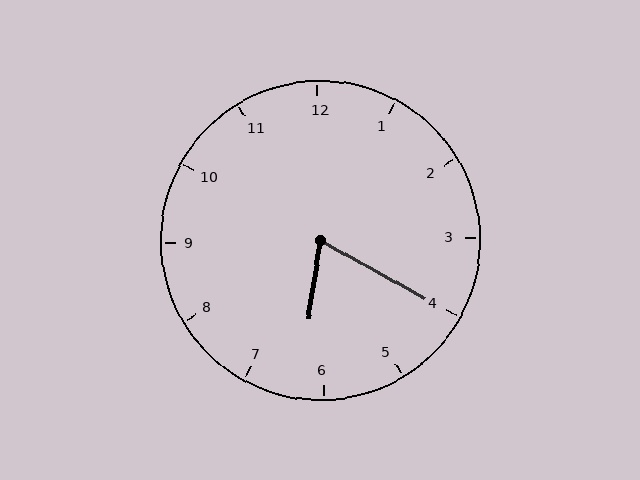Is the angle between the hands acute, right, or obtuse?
It is acute.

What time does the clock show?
6:20.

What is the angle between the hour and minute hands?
Approximately 70 degrees.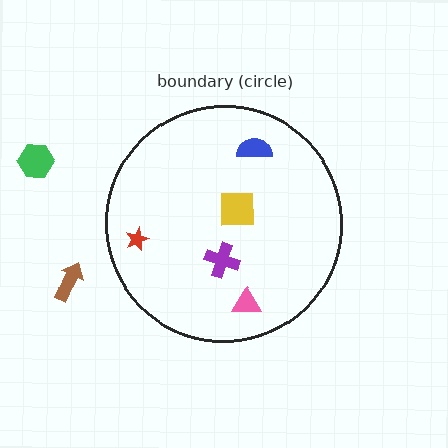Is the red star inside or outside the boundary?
Inside.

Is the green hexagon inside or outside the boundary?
Outside.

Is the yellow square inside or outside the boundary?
Inside.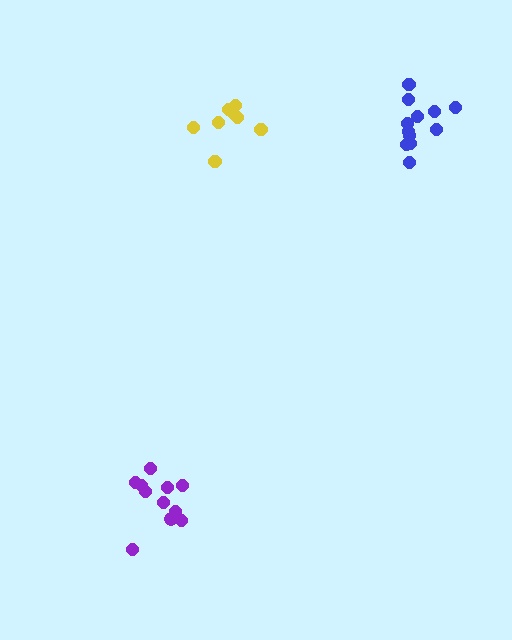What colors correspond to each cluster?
The clusters are colored: purple, yellow, blue.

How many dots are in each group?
Group 1: 11 dots, Group 2: 8 dots, Group 3: 12 dots (31 total).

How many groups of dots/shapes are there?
There are 3 groups.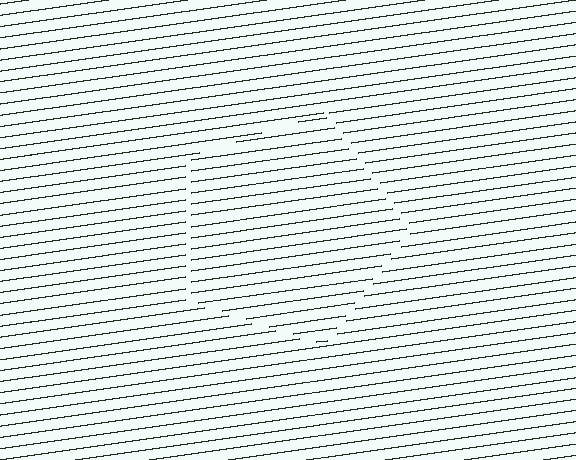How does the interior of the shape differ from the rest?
The interior of the shape contains the same grating, shifted by half a period — the contour is defined by the phase discontinuity where line-ends from the inner and outer gratings abut.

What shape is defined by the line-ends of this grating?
An illusory pentagon. The interior of the shape contains the same grating, shifted by half a period — the contour is defined by the phase discontinuity where line-ends from the inner and outer gratings abut.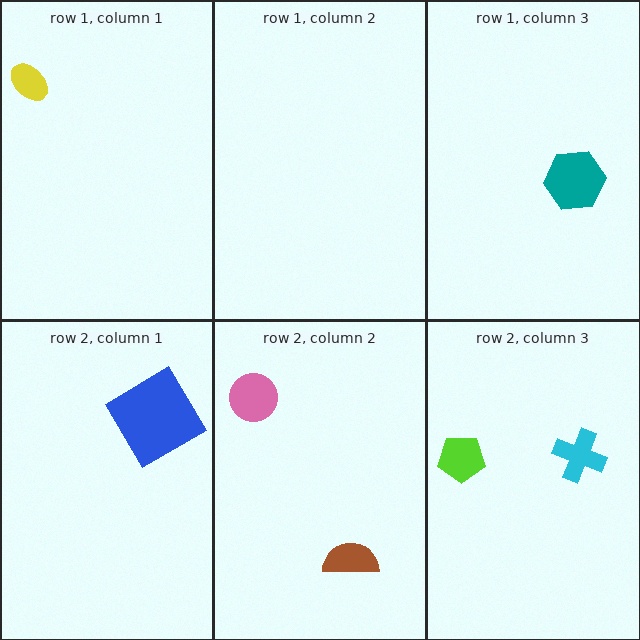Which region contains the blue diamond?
The row 2, column 1 region.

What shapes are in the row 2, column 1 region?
The blue diamond.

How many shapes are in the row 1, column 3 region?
1.